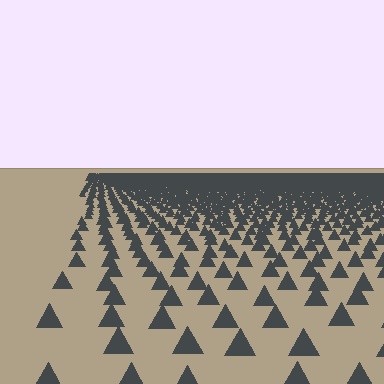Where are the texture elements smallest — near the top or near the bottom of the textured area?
Near the top.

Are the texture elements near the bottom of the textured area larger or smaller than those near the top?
Larger. Near the bottom, elements are closer to the viewer and appear at a bigger on-screen size.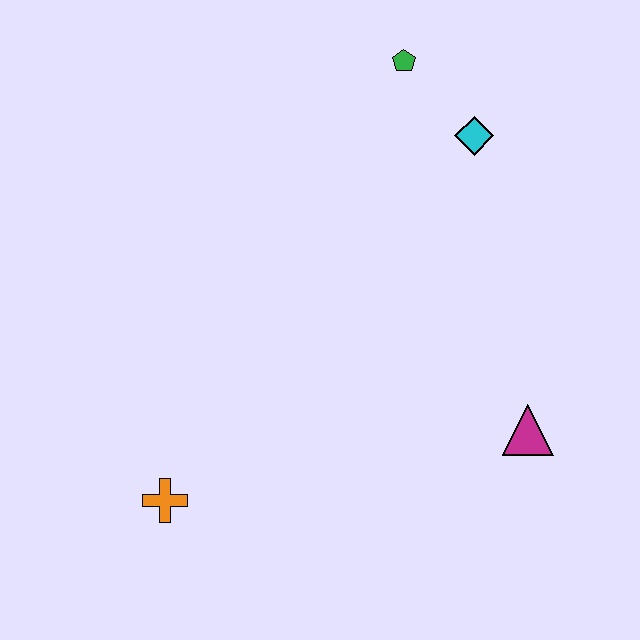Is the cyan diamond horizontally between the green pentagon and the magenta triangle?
Yes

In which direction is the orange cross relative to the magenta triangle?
The orange cross is to the left of the magenta triangle.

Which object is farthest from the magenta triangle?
The green pentagon is farthest from the magenta triangle.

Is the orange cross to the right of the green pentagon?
No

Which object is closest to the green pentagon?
The cyan diamond is closest to the green pentagon.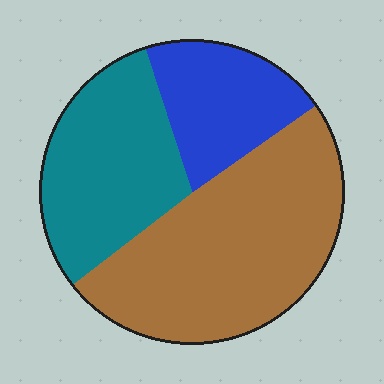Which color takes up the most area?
Brown, at roughly 50%.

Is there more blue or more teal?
Teal.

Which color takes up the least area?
Blue, at roughly 20%.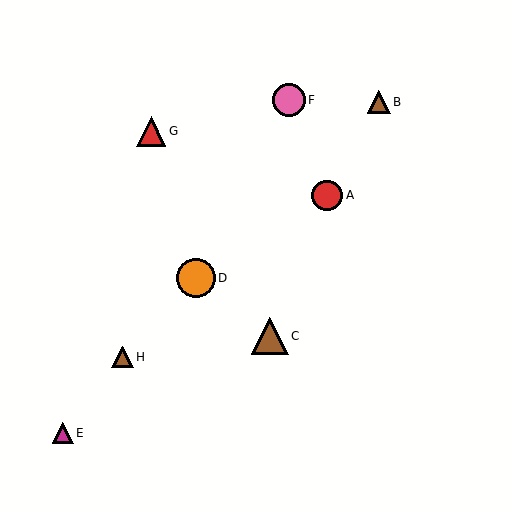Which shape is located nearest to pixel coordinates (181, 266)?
The orange circle (labeled D) at (196, 278) is nearest to that location.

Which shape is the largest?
The orange circle (labeled D) is the largest.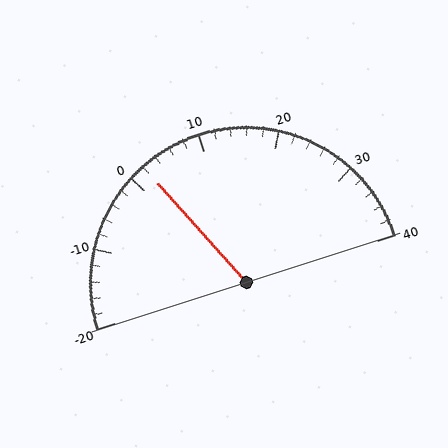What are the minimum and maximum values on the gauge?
The gauge ranges from -20 to 40.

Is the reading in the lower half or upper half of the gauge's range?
The reading is in the lower half of the range (-20 to 40).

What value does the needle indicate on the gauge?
The needle indicates approximately 2.